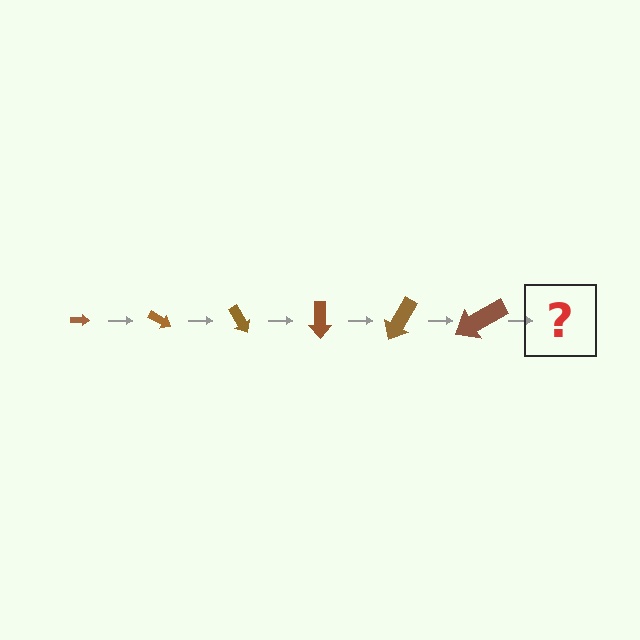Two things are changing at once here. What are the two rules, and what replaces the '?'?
The two rules are that the arrow grows larger each step and it rotates 30 degrees each step. The '?' should be an arrow, larger than the previous one and rotated 180 degrees from the start.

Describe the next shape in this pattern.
It should be an arrow, larger than the previous one and rotated 180 degrees from the start.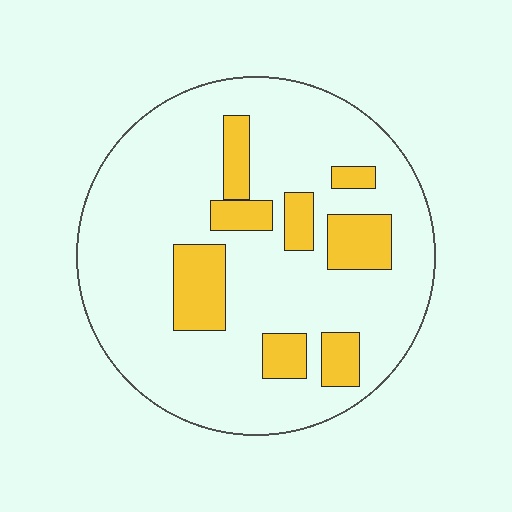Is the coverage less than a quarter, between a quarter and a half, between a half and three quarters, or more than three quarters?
Less than a quarter.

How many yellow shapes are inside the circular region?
8.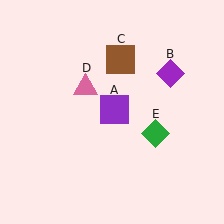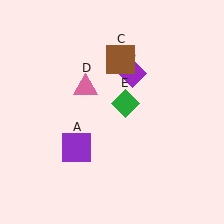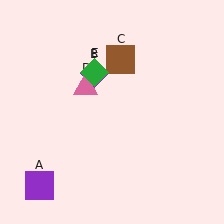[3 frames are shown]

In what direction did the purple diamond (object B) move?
The purple diamond (object B) moved left.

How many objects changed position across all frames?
3 objects changed position: purple square (object A), purple diamond (object B), green diamond (object E).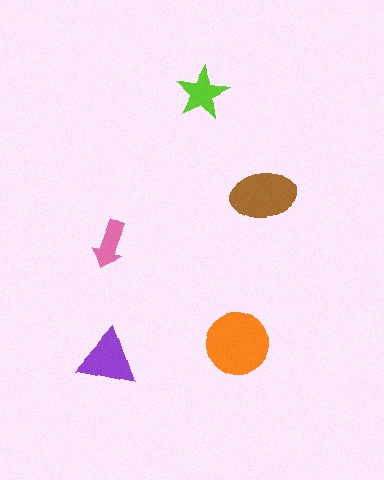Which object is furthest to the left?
The purple triangle is leftmost.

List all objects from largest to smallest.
The orange circle, the brown ellipse, the purple triangle, the lime star, the pink arrow.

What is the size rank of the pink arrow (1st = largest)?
5th.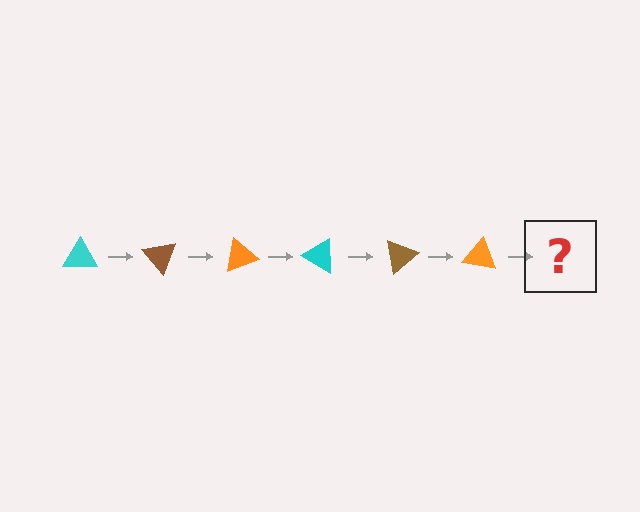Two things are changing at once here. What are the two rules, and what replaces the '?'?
The two rules are that it rotates 50 degrees each step and the color cycles through cyan, brown, and orange. The '?' should be a cyan triangle, rotated 300 degrees from the start.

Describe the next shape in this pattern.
It should be a cyan triangle, rotated 300 degrees from the start.